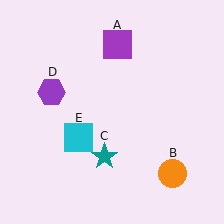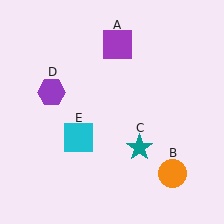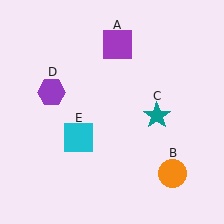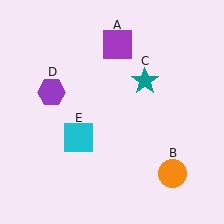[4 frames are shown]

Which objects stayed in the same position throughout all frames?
Purple square (object A) and orange circle (object B) and purple hexagon (object D) and cyan square (object E) remained stationary.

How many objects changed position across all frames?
1 object changed position: teal star (object C).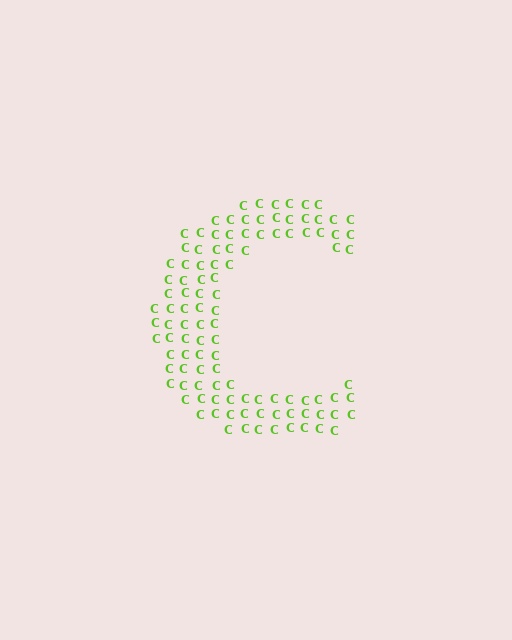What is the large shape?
The large shape is the letter C.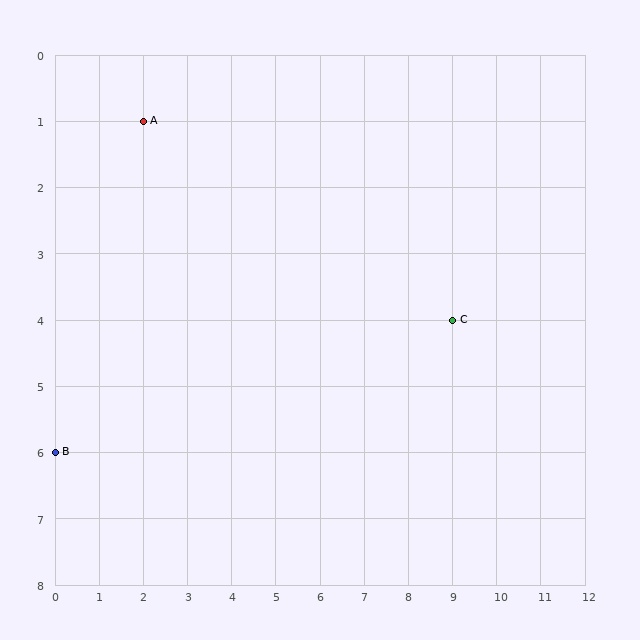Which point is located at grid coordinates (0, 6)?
Point B is at (0, 6).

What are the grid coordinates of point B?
Point B is at grid coordinates (0, 6).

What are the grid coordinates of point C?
Point C is at grid coordinates (9, 4).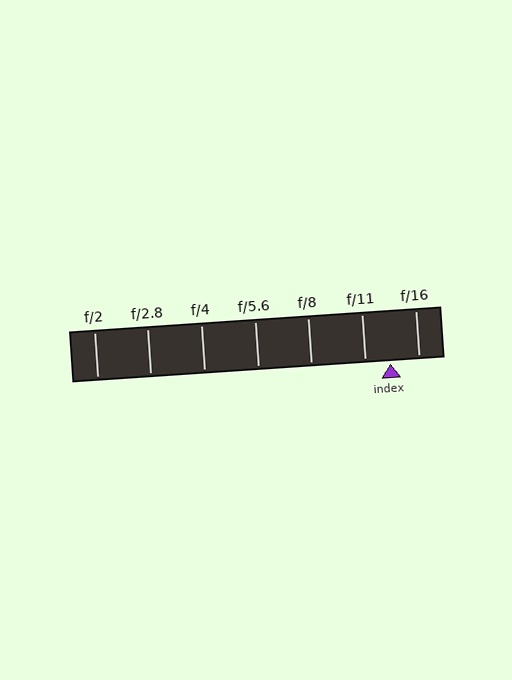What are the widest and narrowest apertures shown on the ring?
The widest aperture shown is f/2 and the narrowest is f/16.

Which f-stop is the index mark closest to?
The index mark is closest to f/11.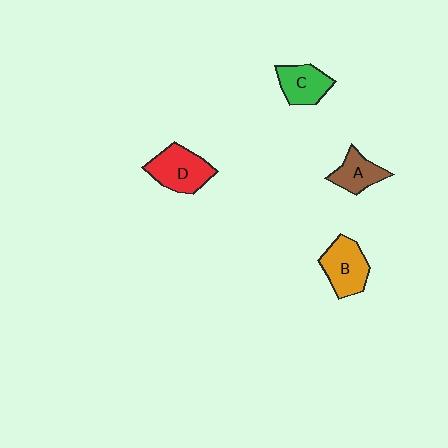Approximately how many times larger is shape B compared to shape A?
Approximately 1.4 times.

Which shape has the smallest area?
Shape A (brown).